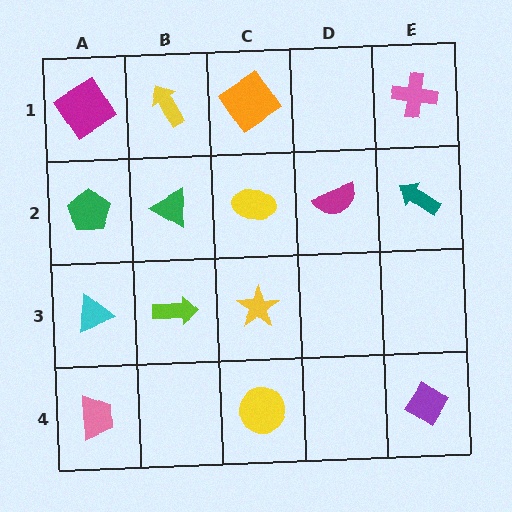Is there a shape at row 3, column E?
No, that cell is empty.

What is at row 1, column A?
A magenta diamond.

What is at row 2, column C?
A yellow ellipse.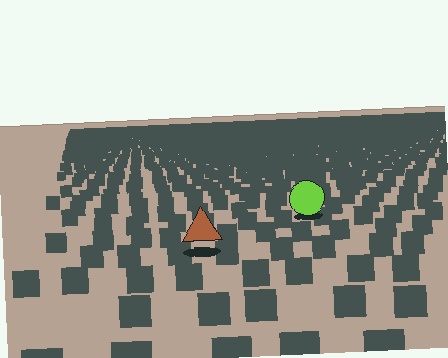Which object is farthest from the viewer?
The lime circle is farthest from the viewer. It appears smaller and the ground texture around it is denser.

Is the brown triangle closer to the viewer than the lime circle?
Yes. The brown triangle is closer — you can tell from the texture gradient: the ground texture is coarser near it.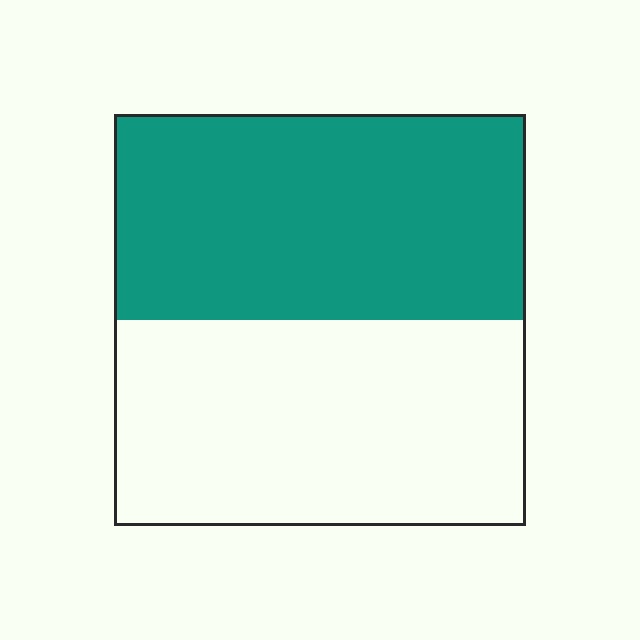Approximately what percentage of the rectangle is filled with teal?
Approximately 50%.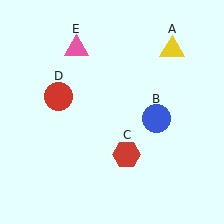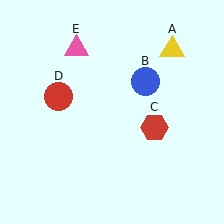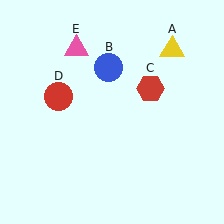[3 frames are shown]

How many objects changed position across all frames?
2 objects changed position: blue circle (object B), red hexagon (object C).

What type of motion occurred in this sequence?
The blue circle (object B), red hexagon (object C) rotated counterclockwise around the center of the scene.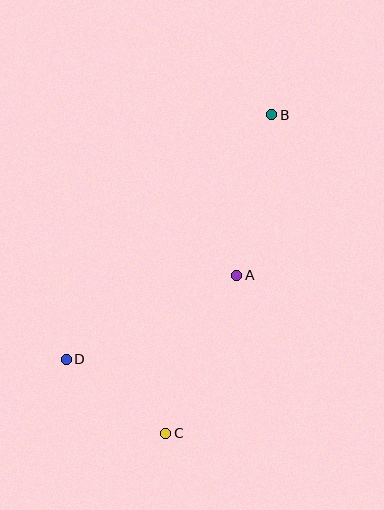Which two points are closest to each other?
Points C and D are closest to each other.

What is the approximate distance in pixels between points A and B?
The distance between A and B is approximately 164 pixels.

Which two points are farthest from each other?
Points B and C are farthest from each other.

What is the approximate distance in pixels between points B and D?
The distance between B and D is approximately 320 pixels.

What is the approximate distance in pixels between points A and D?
The distance between A and D is approximately 190 pixels.